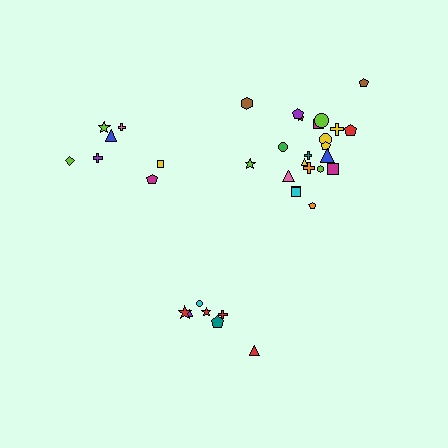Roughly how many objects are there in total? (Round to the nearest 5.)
Roughly 35 objects in total.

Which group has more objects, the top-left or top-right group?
The top-right group.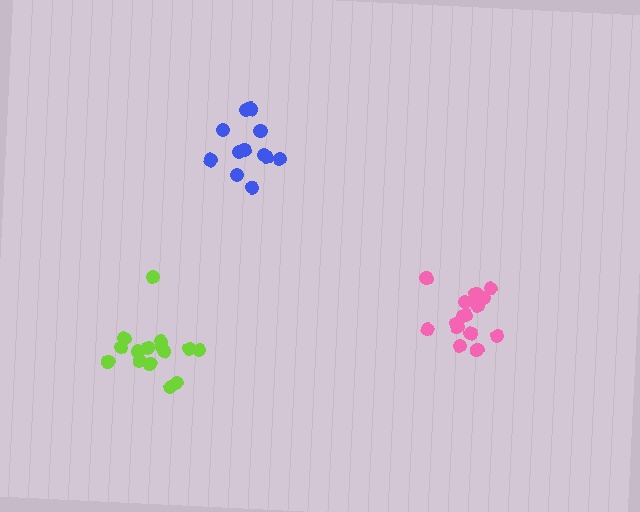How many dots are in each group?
Group 1: 16 dots, Group 2: 12 dots, Group 3: 15 dots (43 total).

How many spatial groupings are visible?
There are 3 spatial groupings.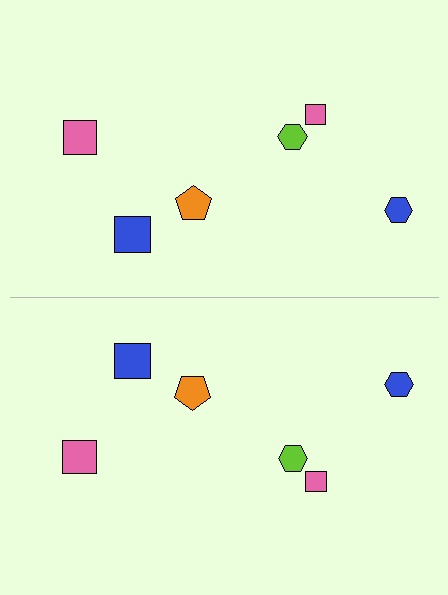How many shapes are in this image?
There are 12 shapes in this image.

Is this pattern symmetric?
Yes, this pattern has bilateral (reflection) symmetry.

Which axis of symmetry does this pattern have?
The pattern has a horizontal axis of symmetry running through the center of the image.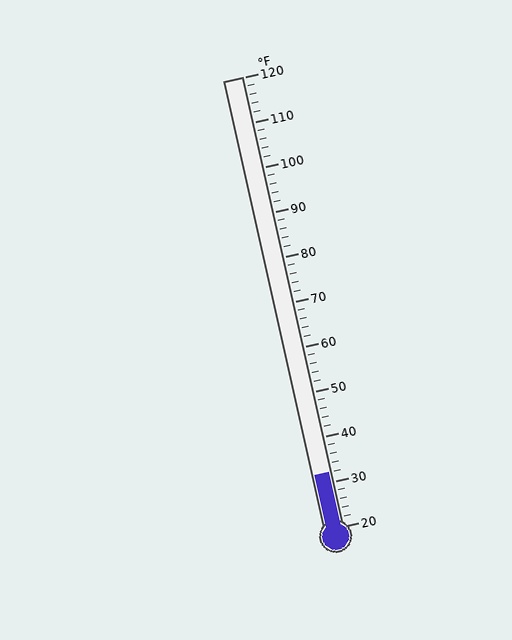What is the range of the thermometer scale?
The thermometer scale ranges from 20°F to 120°F.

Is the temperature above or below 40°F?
The temperature is below 40°F.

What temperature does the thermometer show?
The thermometer shows approximately 32°F.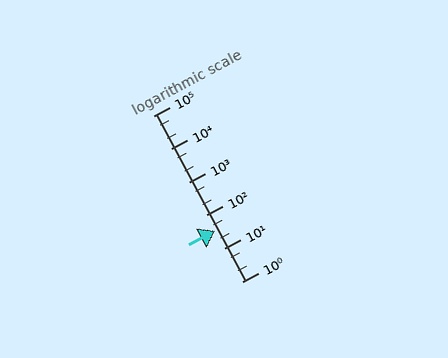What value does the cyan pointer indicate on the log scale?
The pointer indicates approximately 34.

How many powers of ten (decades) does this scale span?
The scale spans 5 decades, from 1 to 100000.